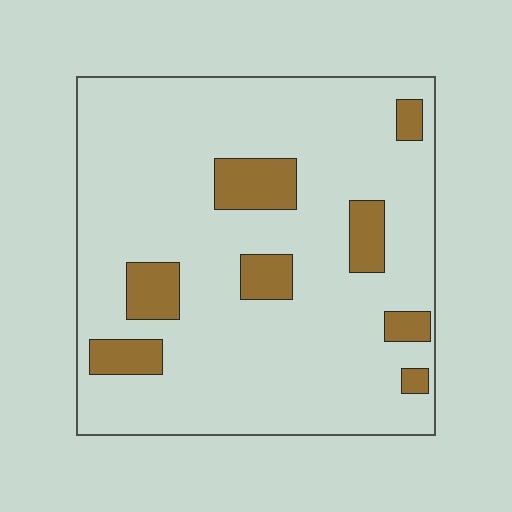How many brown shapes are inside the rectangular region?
8.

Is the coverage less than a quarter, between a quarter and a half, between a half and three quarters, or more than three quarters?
Less than a quarter.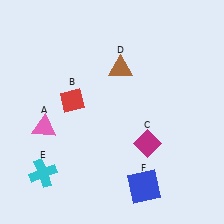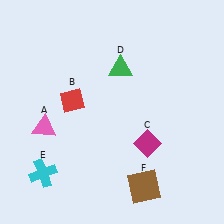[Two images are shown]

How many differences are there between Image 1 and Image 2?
There are 2 differences between the two images.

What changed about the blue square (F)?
In Image 1, F is blue. In Image 2, it changed to brown.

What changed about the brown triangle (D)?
In Image 1, D is brown. In Image 2, it changed to green.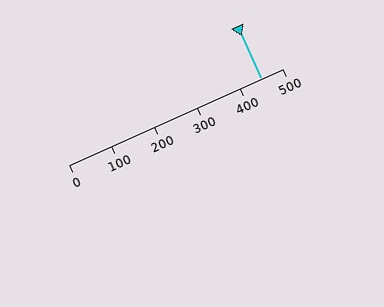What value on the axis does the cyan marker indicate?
The marker indicates approximately 450.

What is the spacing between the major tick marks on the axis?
The major ticks are spaced 100 apart.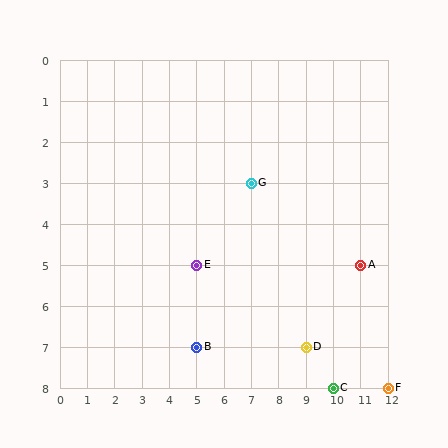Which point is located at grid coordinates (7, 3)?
Point G is at (7, 3).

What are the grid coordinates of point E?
Point E is at grid coordinates (5, 5).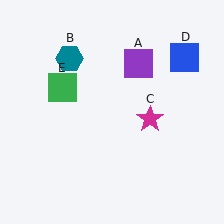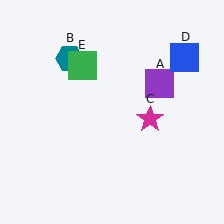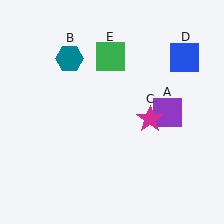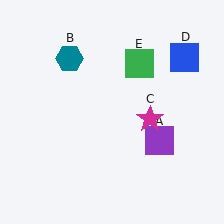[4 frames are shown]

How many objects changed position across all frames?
2 objects changed position: purple square (object A), green square (object E).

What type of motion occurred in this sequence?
The purple square (object A), green square (object E) rotated clockwise around the center of the scene.